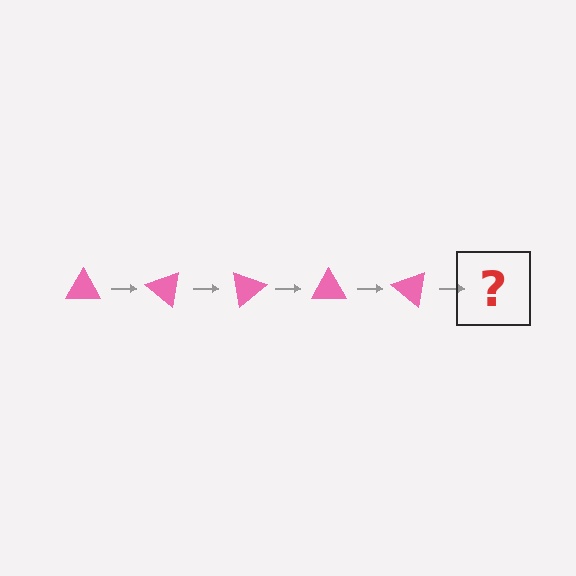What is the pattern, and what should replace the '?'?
The pattern is that the triangle rotates 40 degrees each step. The '?' should be a pink triangle rotated 200 degrees.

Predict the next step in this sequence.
The next step is a pink triangle rotated 200 degrees.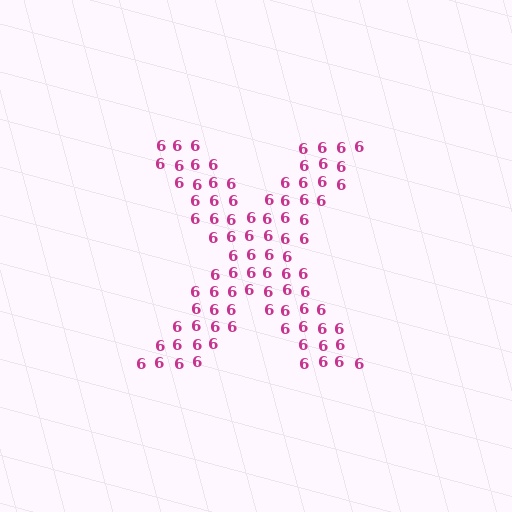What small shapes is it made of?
It is made of small digit 6's.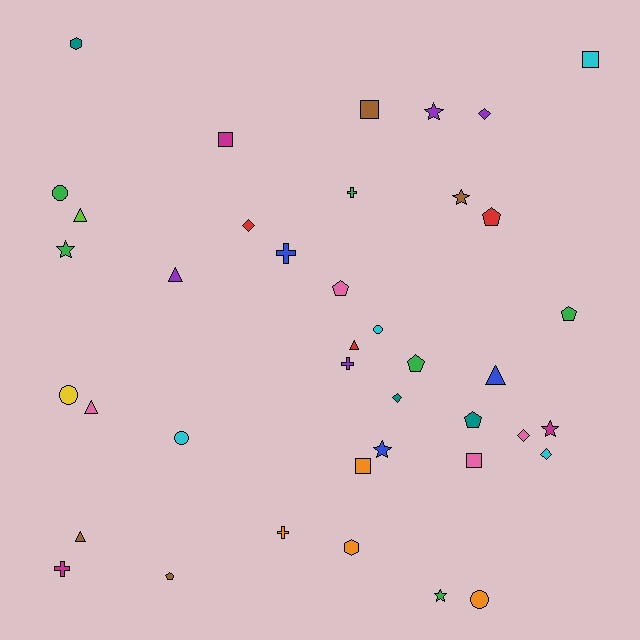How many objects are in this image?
There are 40 objects.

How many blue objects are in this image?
There are 3 blue objects.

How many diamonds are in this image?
There are 5 diamonds.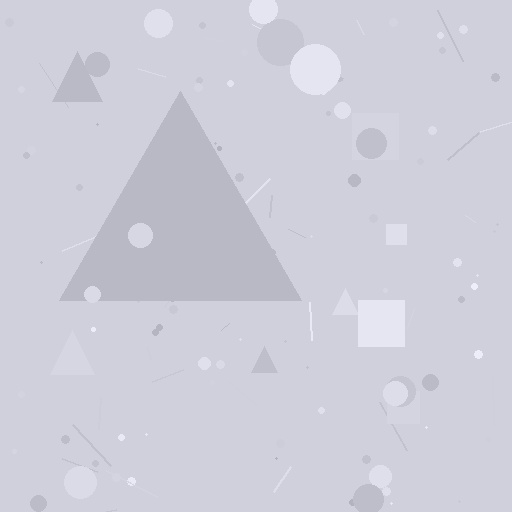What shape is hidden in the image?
A triangle is hidden in the image.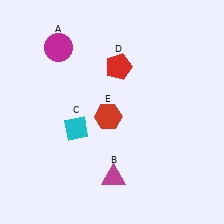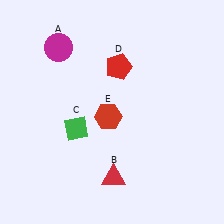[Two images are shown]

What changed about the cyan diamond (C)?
In Image 1, C is cyan. In Image 2, it changed to green.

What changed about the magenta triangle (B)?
In Image 1, B is magenta. In Image 2, it changed to red.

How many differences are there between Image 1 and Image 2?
There are 2 differences between the two images.